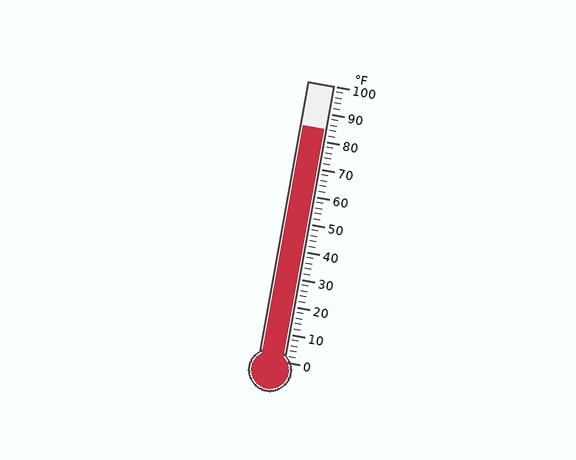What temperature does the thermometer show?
The thermometer shows approximately 84°F.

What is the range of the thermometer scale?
The thermometer scale ranges from 0°F to 100°F.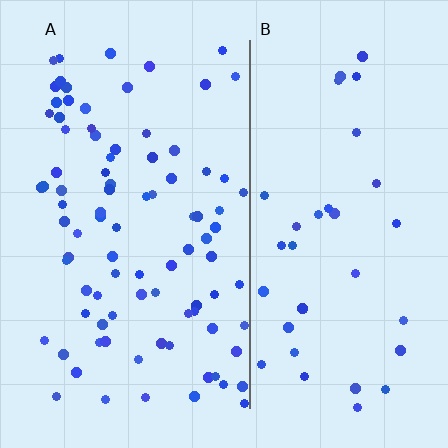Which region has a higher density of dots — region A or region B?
A (the left).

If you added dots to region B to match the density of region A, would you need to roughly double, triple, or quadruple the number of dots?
Approximately double.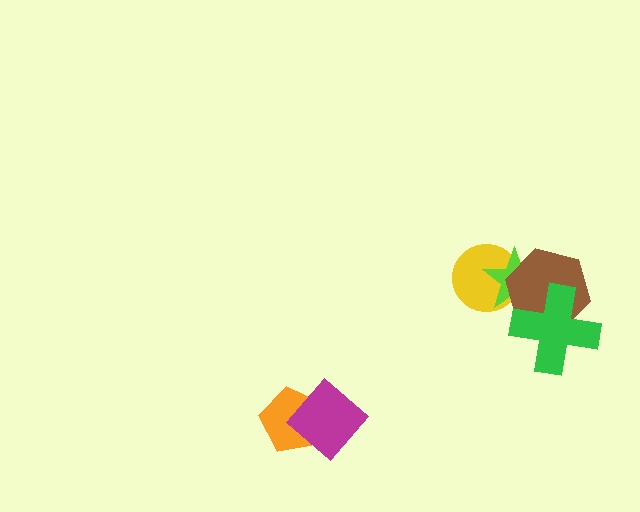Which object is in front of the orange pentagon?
The magenta diamond is in front of the orange pentagon.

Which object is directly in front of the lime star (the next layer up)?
The brown hexagon is directly in front of the lime star.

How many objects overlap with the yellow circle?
2 objects overlap with the yellow circle.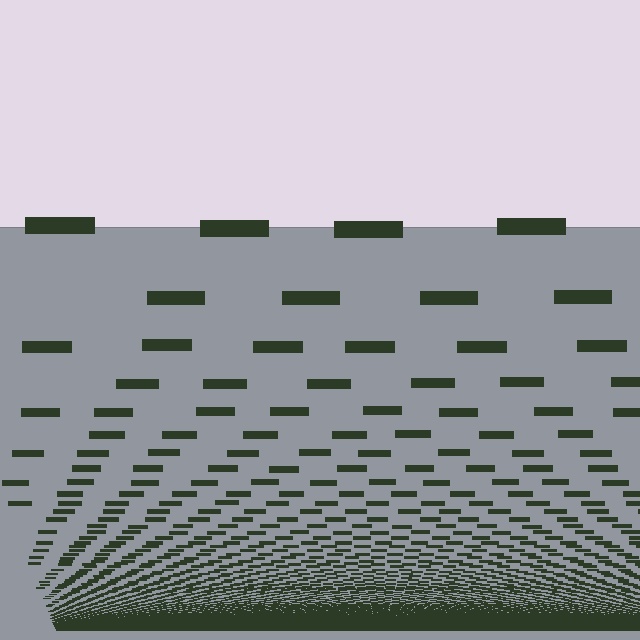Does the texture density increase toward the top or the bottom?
Density increases toward the bottom.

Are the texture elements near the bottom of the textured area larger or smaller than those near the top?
Smaller. The gradient is inverted — elements near the bottom are smaller and denser.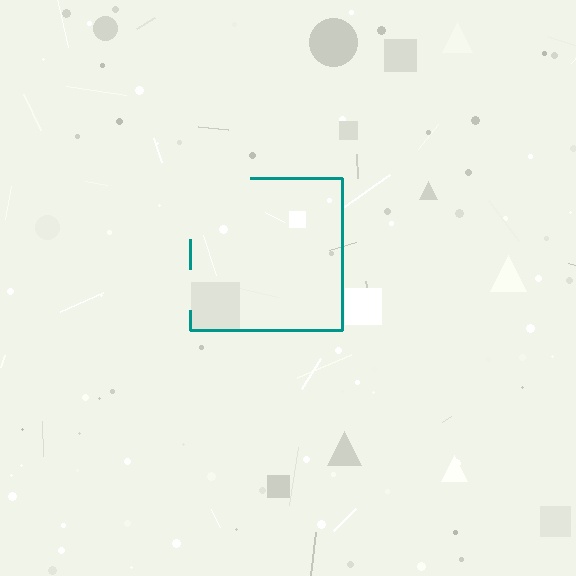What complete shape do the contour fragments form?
The contour fragments form a square.